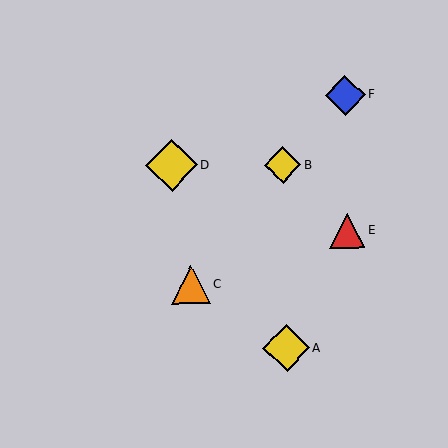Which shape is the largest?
The yellow diamond (labeled D) is the largest.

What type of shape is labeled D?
Shape D is a yellow diamond.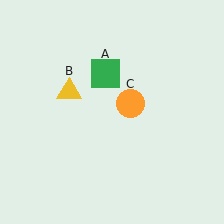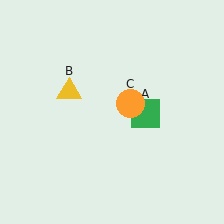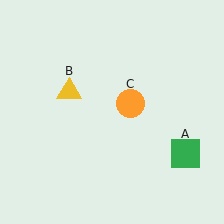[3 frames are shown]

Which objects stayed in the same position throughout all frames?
Yellow triangle (object B) and orange circle (object C) remained stationary.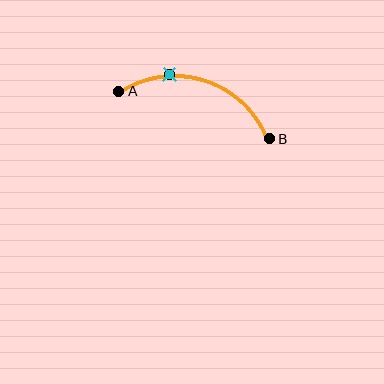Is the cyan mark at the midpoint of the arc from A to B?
No. The cyan mark lies on the arc but is closer to endpoint A. The arc midpoint would be at the point on the curve equidistant along the arc from both A and B.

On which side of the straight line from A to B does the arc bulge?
The arc bulges above the straight line connecting A and B.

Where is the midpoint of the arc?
The arc midpoint is the point on the curve farthest from the straight line joining A and B. It sits above that line.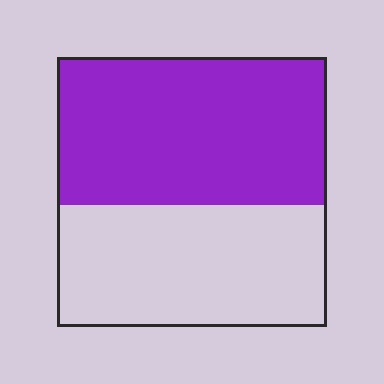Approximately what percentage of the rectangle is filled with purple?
Approximately 55%.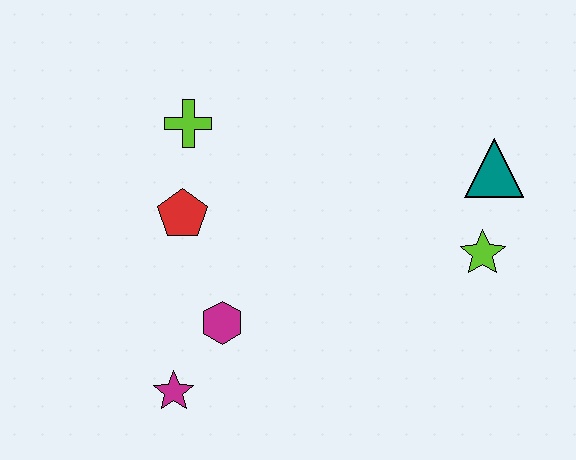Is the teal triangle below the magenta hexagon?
No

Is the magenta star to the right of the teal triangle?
No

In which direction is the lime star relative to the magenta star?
The lime star is to the right of the magenta star.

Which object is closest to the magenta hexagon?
The magenta star is closest to the magenta hexagon.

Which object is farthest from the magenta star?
The teal triangle is farthest from the magenta star.